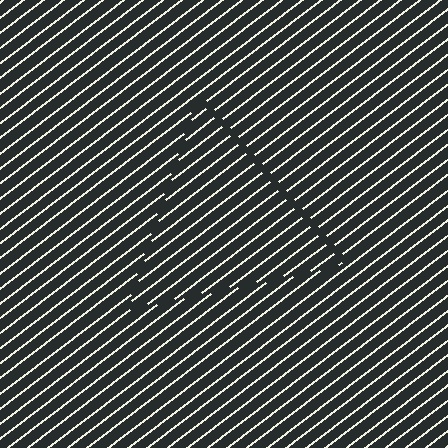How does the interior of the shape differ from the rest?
The interior of the shape contains the same grating, shifted by half a period — the contour is defined by the phase discontinuity where line-ends from the inner and outer gratings abut.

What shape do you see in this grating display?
An illusory triangle. The interior of the shape contains the same grating, shifted by half a period — the contour is defined by the phase discontinuity where line-ends from the inner and outer gratings abut.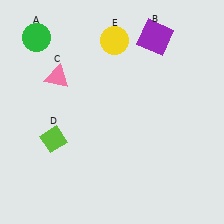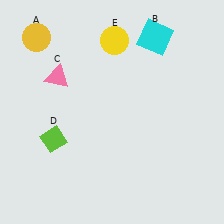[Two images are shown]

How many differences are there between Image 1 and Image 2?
There are 2 differences between the two images.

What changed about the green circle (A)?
In Image 1, A is green. In Image 2, it changed to yellow.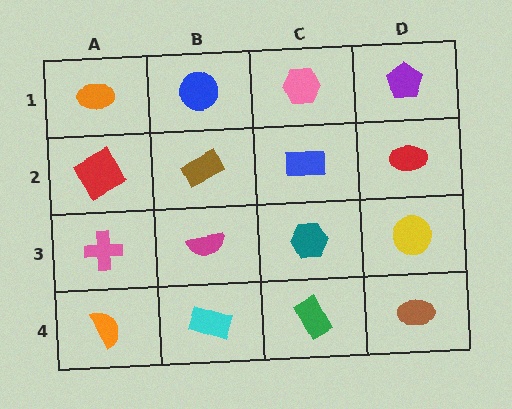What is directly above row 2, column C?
A pink hexagon.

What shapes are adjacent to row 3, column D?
A red ellipse (row 2, column D), a brown ellipse (row 4, column D), a teal hexagon (row 3, column C).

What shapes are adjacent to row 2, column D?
A purple pentagon (row 1, column D), a yellow circle (row 3, column D), a blue rectangle (row 2, column C).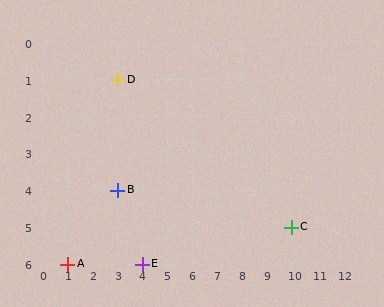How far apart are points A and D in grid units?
Points A and D are 2 columns and 5 rows apart (about 5.4 grid units diagonally).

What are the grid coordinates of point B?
Point B is at grid coordinates (3, 4).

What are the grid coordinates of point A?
Point A is at grid coordinates (1, 6).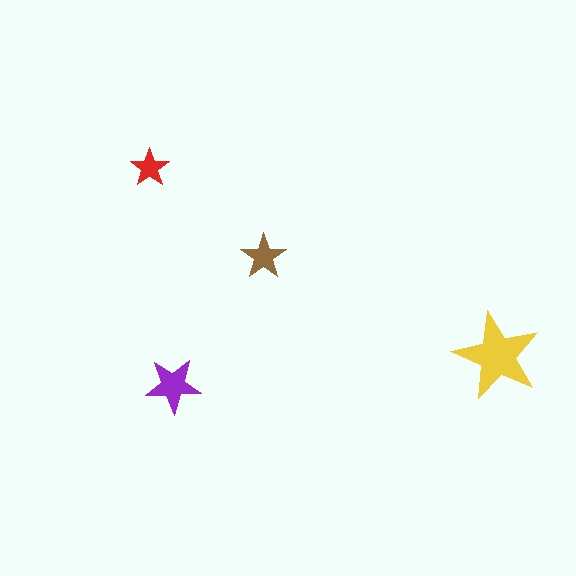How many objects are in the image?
There are 4 objects in the image.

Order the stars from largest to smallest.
the yellow one, the purple one, the brown one, the red one.